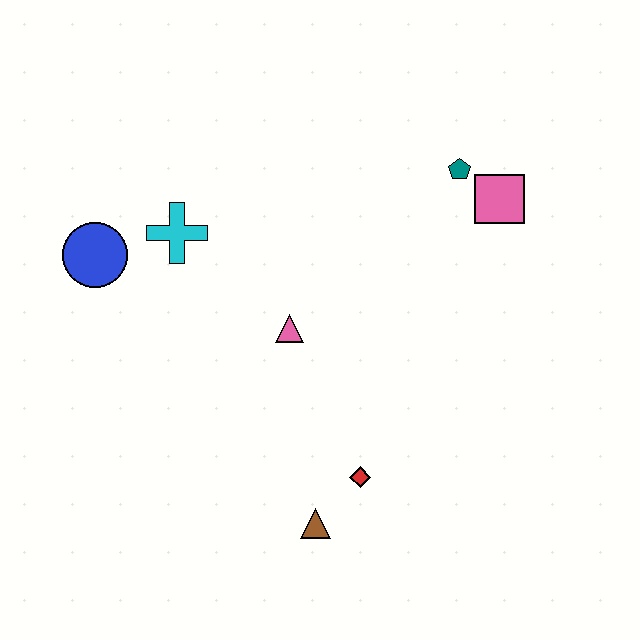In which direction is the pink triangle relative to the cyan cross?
The pink triangle is to the right of the cyan cross.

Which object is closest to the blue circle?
The cyan cross is closest to the blue circle.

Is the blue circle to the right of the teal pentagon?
No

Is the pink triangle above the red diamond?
Yes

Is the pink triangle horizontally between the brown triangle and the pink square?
No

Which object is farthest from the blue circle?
The pink square is farthest from the blue circle.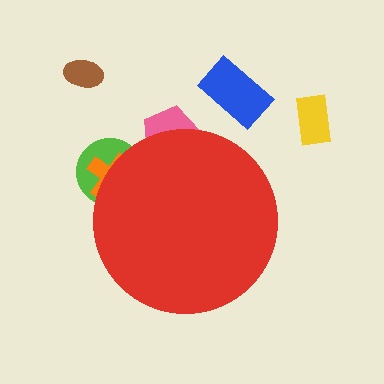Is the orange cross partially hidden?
Yes, the orange cross is partially hidden behind the red circle.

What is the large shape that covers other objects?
A red circle.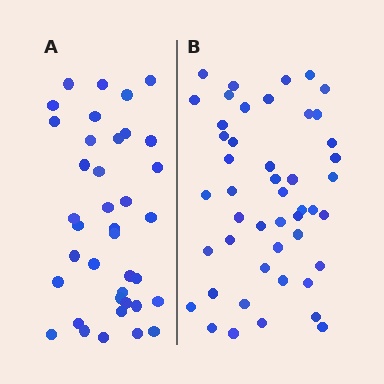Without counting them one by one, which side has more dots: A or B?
Region B (the right region) has more dots.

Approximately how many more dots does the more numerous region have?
Region B has roughly 8 or so more dots than region A.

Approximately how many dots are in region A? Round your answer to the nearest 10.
About 40 dots. (The exact count is 38, which rounds to 40.)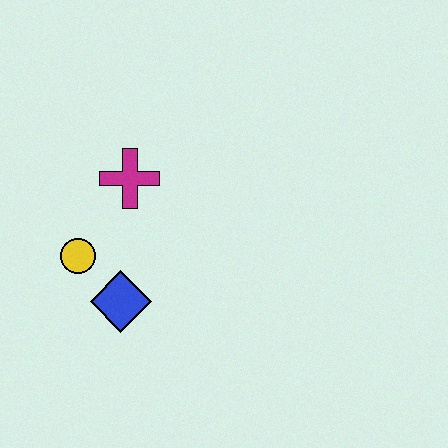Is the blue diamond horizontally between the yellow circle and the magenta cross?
Yes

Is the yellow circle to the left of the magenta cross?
Yes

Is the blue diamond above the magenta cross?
No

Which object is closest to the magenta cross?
The yellow circle is closest to the magenta cross.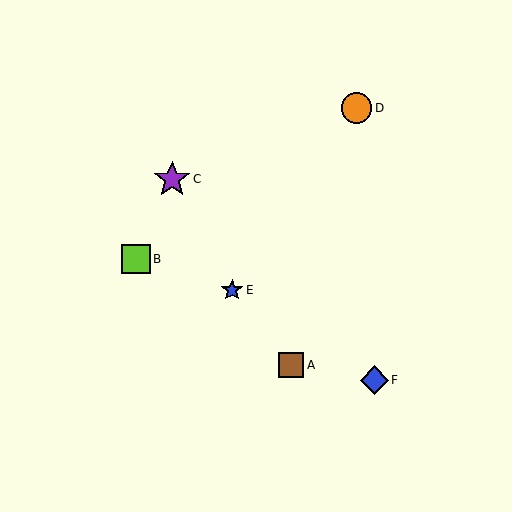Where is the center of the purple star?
The center of the purple star is at (172, 179).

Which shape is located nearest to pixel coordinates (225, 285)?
The blue star (labeled E) at (232, 290) is nearest to that location.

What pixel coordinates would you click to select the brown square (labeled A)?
Click at (291, 365) to select the brown square A.